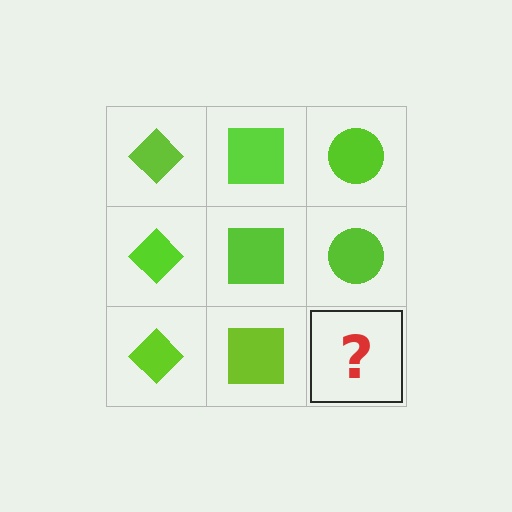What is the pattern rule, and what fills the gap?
The rule is that each column has a consistent shape. The gap should be filled with a lime circle.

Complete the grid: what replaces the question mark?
The question mark should be replaced with a lime circle.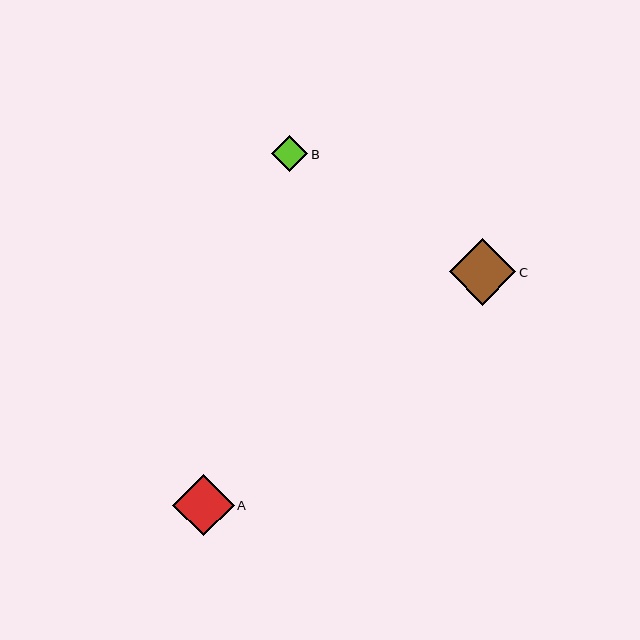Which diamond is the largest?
Diamond C is the largest with a size of approximately 66 pixels.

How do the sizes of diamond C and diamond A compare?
Diamond C and diamond A are approximately the same size.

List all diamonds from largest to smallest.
From largest to smallest: C, A, B.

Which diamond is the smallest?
Diamond B is the smallest with a size of approximately 36 pixels.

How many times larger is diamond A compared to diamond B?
Diamond A is approximately 1.7 times the size of diamond B.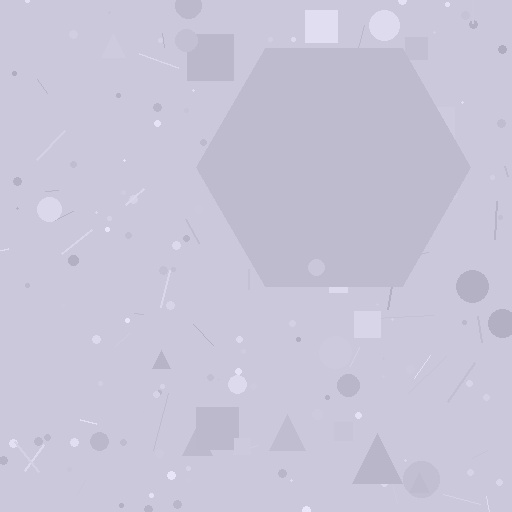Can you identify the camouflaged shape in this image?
The camouflaged shape is a hexagon.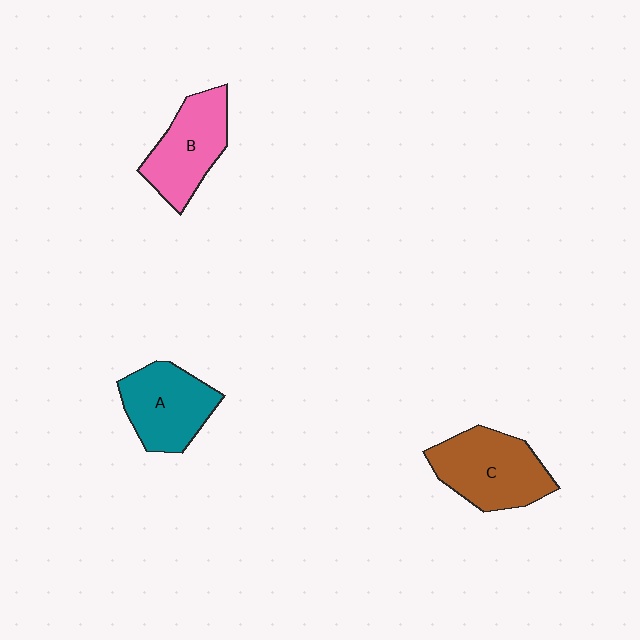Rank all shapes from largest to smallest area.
From largest to smallest: C (brown), A (teal), B (pink).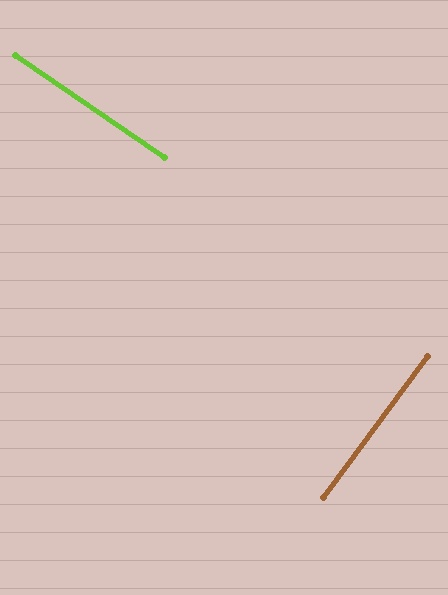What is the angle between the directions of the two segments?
Approximately 88 degrees.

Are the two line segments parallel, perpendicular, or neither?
Perpendicular — they meet at approximately 88°.